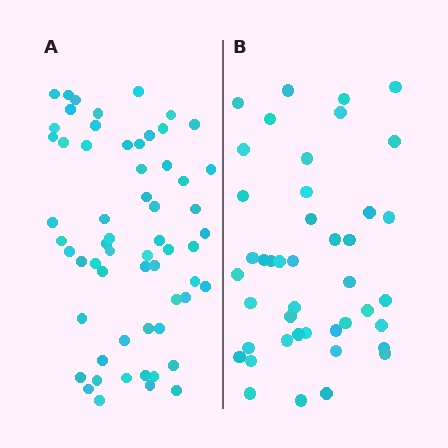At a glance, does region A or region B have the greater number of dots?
Region A (the left region) has more dots.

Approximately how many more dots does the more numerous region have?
Region A has approximately 15 more dots than region B.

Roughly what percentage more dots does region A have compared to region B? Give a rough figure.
About 40% more.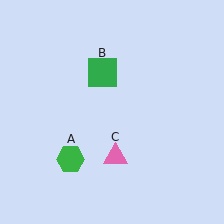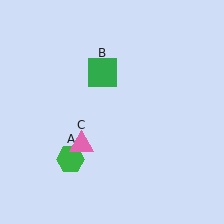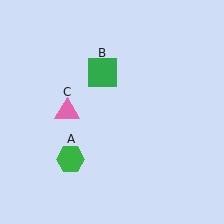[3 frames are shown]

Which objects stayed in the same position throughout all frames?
Green hexagon (object A) and green square (object B) remained stationary.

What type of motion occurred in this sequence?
The pink triangle (object C) rotated clockwise around the center of the scene.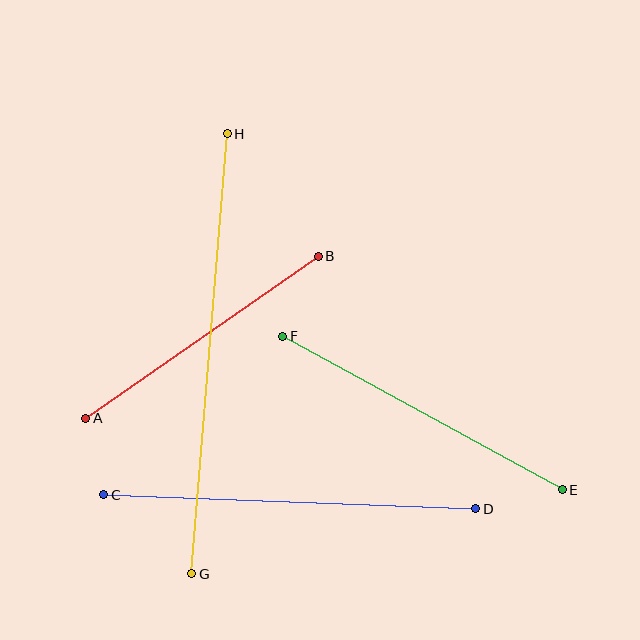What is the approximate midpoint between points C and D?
The midpoint is at approximately (290, 502) pixels.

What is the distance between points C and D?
The distance is approximately 373 pixels.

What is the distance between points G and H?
The distance is approximately 441 pixels.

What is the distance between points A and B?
The distance is approximately 283 pixels.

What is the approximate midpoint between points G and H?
The midpoint is at approximately (209, 354) pixels.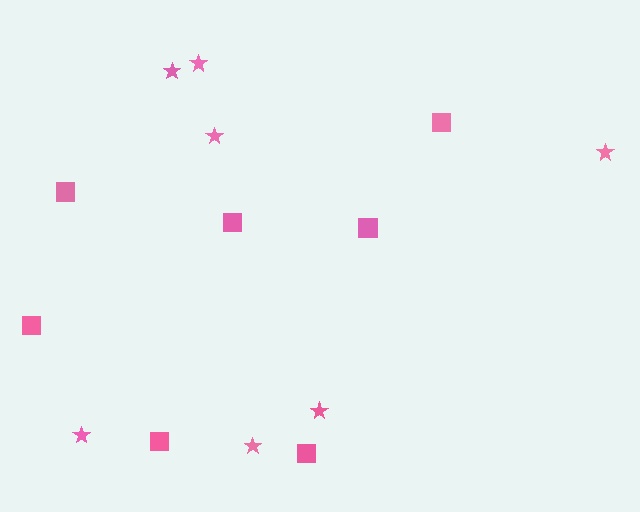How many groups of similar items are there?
There are 2 groups: one group of stars (7) and one group of squares (7).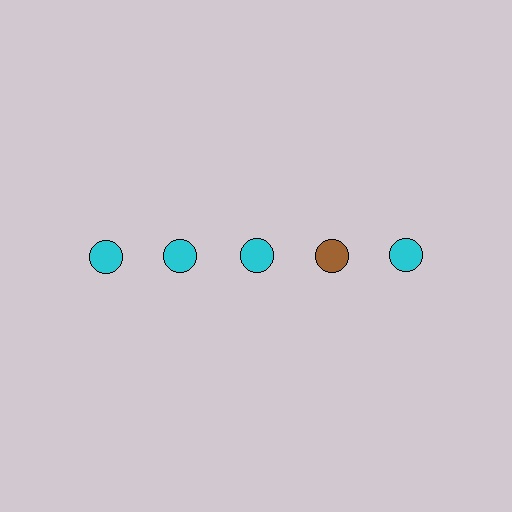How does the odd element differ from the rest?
It has a different color: brown instead of cyan.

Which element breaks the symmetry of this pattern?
The brown circle in the top row, second from right column breaks the symmetry. All other shapes are cyan circles.